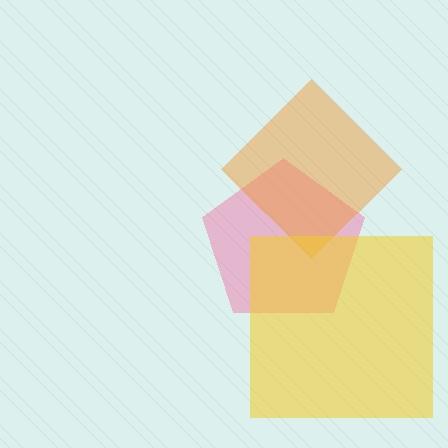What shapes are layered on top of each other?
The layered shapes are: a pink pentagon, an orange diamond, a yellow square.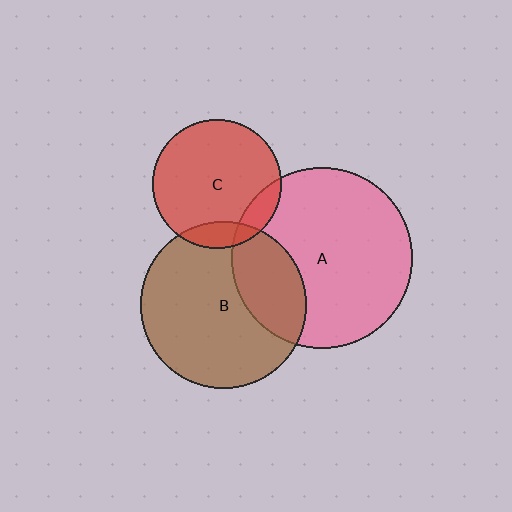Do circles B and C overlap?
Yes.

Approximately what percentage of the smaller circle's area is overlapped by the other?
Approximately 10%.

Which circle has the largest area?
Circle A (pink).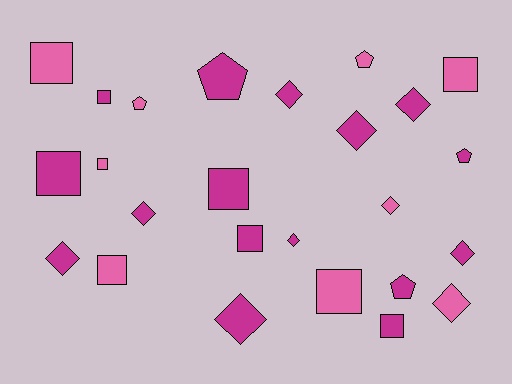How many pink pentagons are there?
There are 2 pink pentagons.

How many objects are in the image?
There are 25 objects.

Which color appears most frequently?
Magenta, with 16 objects.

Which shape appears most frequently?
Diamond, with 10 objects.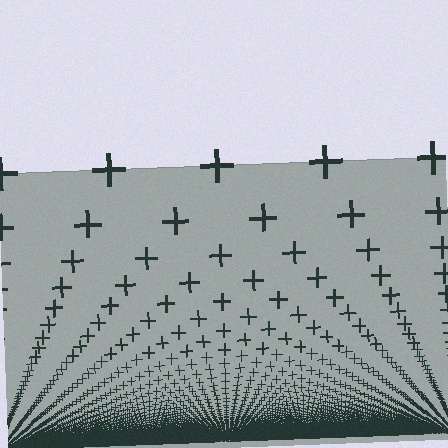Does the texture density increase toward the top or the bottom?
Density increases toward the bottom.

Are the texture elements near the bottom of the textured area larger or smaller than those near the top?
Smaller. The gradient is inverted — elements near the bottom are smaller and denser.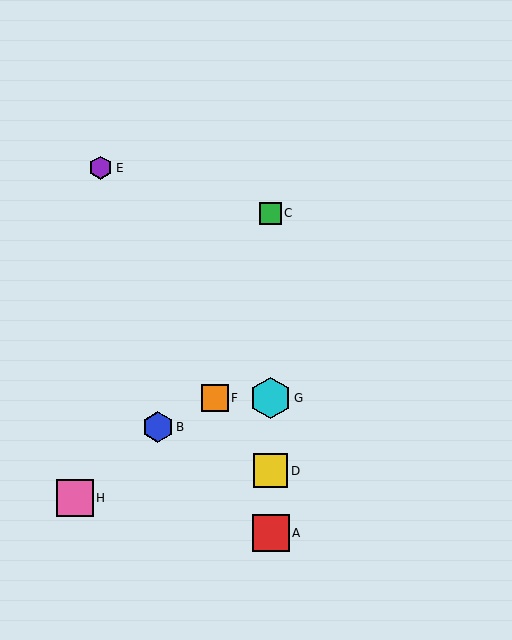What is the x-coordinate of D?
Object D is at x≈271.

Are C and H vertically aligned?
No, C is at x≈271 and H is at x≈75.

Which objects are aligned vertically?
Objects A, C, D, G are aligned vertically.